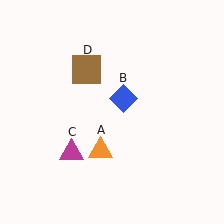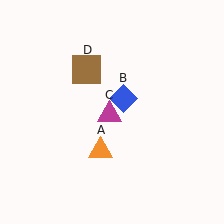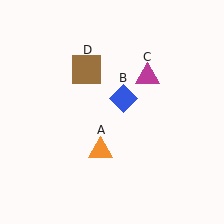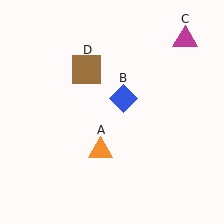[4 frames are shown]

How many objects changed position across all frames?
1 object changed position: magenta triangle (object C).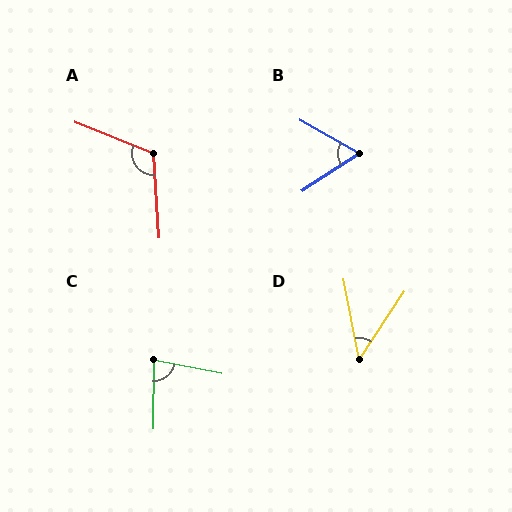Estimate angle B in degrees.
Approximately 62 degrees.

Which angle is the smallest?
D, at approximately 45 degrees.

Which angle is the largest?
A, at approximately 116 degrees.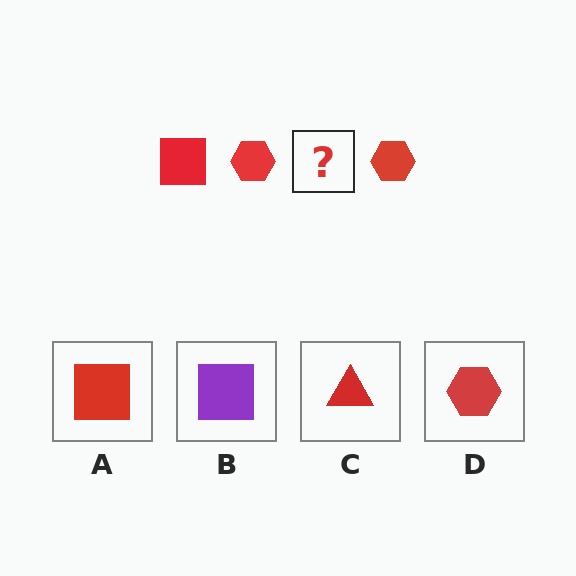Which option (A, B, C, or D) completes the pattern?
A.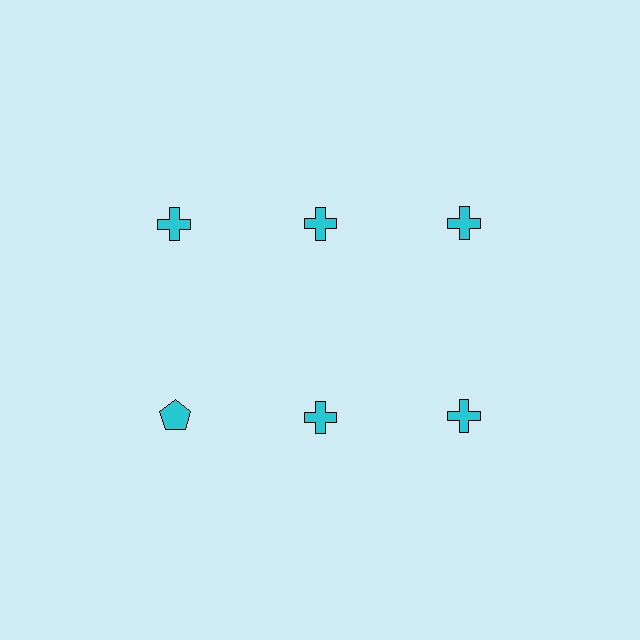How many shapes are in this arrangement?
There are 6 shapes arranged in a grid pattern.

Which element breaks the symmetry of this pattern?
The cyan pentagon in the second row, leftmost column breaks the symmetry. All other shapes are cyan crosses.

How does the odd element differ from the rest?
It has a different shape: pentagon instead of cross.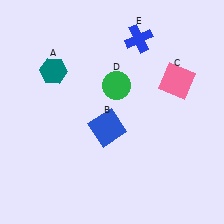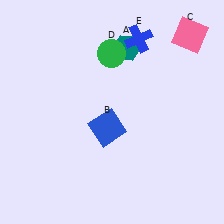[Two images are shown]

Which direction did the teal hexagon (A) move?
The teal hexagon (A) moved right.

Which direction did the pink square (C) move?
The pink square (C) moved up.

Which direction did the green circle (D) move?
The green circle (D) moved up.